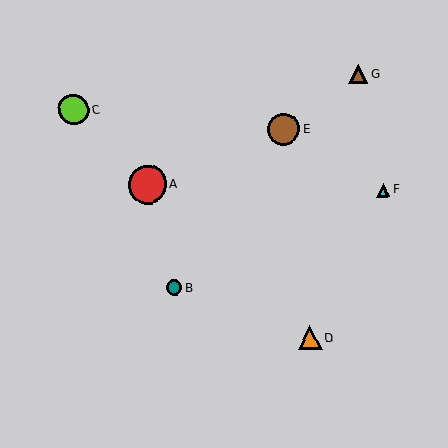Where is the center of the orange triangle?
The center of the orange triangle is at (310, 338).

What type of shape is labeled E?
Shape E is a brown circle.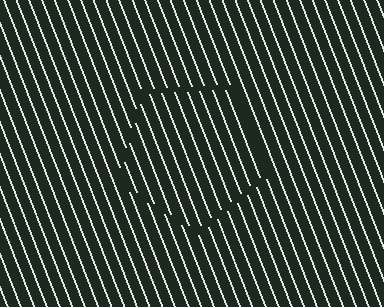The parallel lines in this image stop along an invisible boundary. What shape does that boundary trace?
An illusory pentagon. The interior of the shape contains the same grating, shifted by half a period — the contour is defined by the phase discontinuity where line-ends from the inner and outer gratings abut.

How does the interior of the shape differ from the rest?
The interior of the shape contains the same grating, shifted by half a period — the contour is defined by the phase discontinuity where line-ends from the inner and outer gratings abut.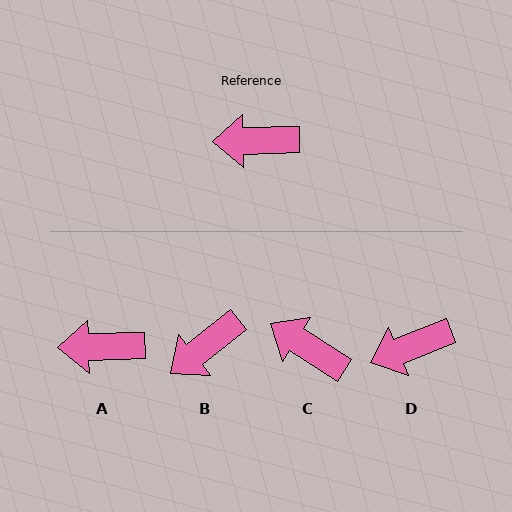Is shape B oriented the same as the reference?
No, it is off by about 37 degrees.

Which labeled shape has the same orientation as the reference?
A.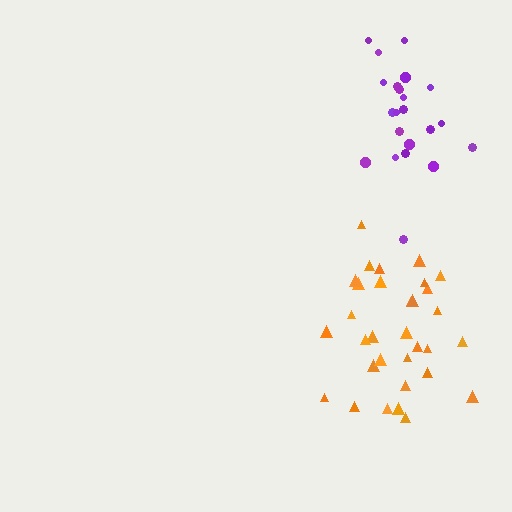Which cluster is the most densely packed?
Orange.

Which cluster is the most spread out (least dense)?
Purple.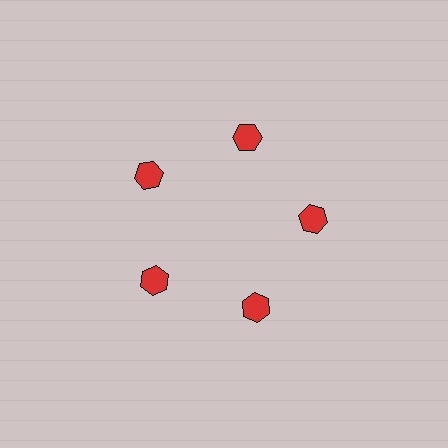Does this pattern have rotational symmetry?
Yes, this pattern has 5-fold rotational symmetry. It looks the same after rotating 72 degrees around the center.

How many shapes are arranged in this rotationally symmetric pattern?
There are 5 shapes, arranged in 5 groups of 1.